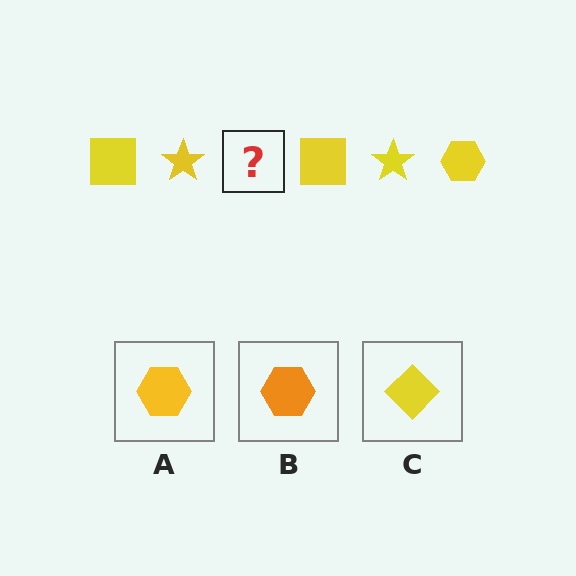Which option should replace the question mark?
Option A.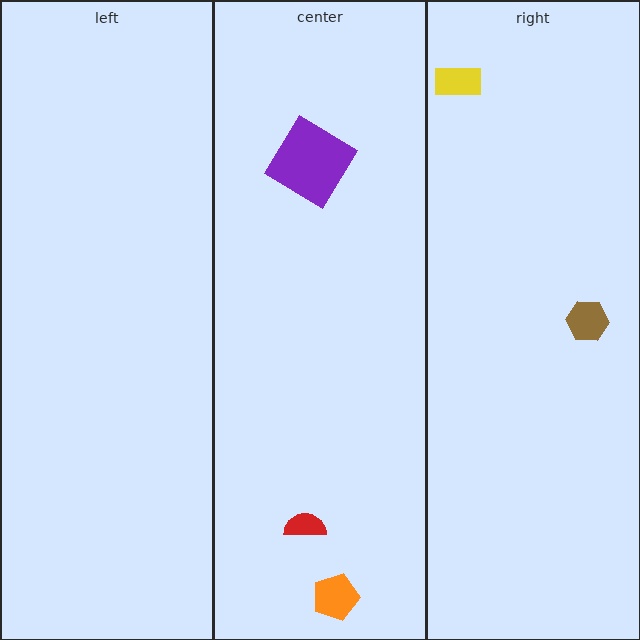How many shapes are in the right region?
2.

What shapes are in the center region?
The purple diamond, the red semicircle, the orange pentagon.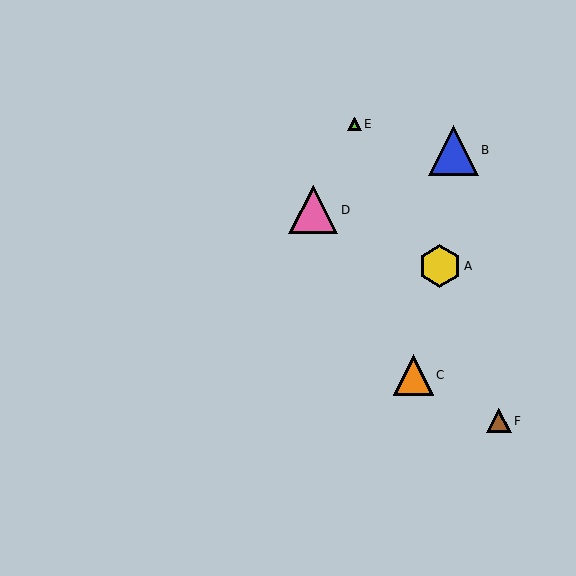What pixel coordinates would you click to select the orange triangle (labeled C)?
Click at (413, 375) to select the orange triangle C.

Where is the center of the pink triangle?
The center of the pink triangle is at (313, 210).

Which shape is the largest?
The blue triangle (labeled B) is the largest.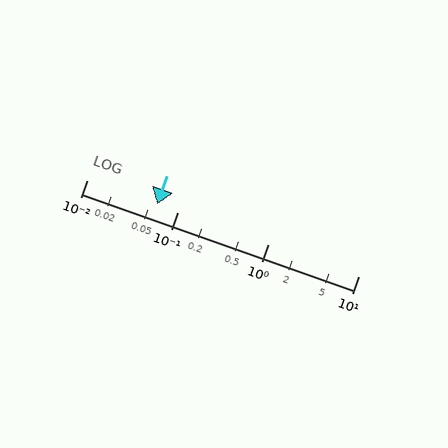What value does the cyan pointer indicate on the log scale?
The pointer indicates approximately 0.06.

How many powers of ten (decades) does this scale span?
The scale spans 3 decades, from 0.01 to 10.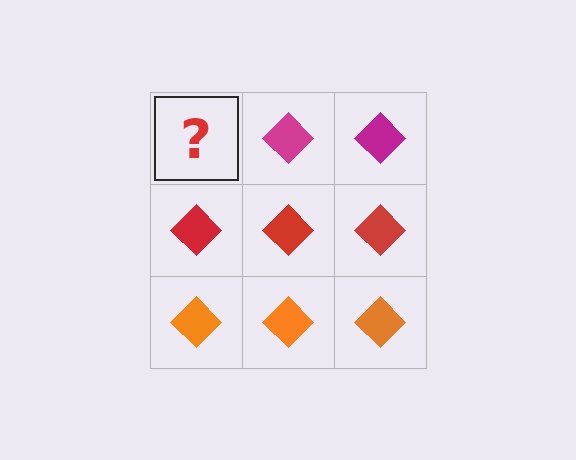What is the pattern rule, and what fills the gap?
The rule is that each row has a consistent color. The gap should be filled with a magenta diamond.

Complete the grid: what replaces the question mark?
The question mark should be replaced with a magenta diamond.